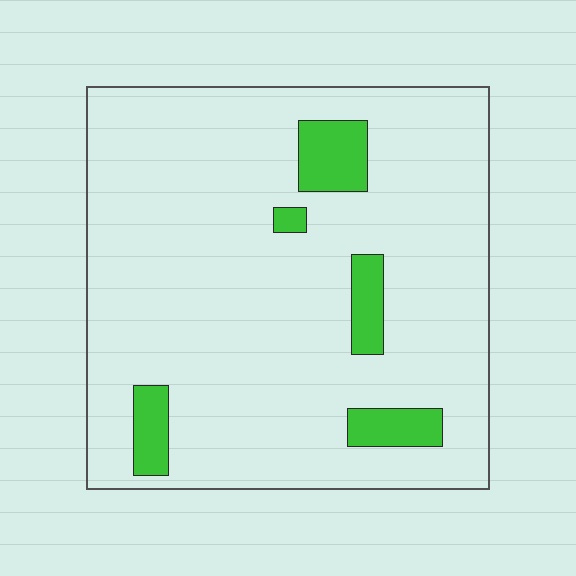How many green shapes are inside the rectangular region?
5.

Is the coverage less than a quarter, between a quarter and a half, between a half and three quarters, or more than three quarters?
Less than a quarter.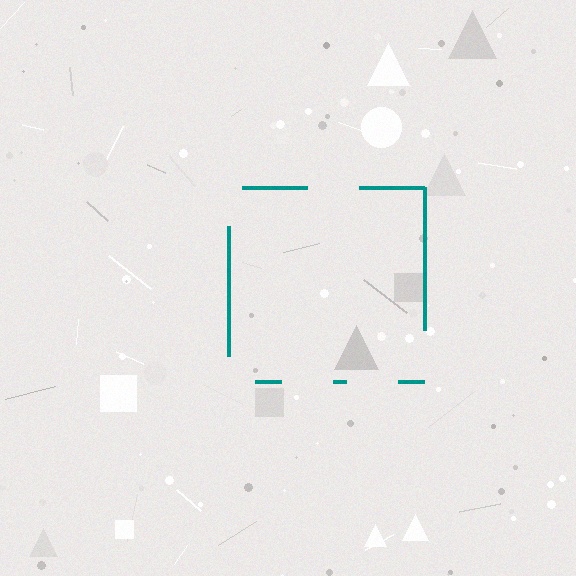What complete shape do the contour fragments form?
The contour fragments form a square.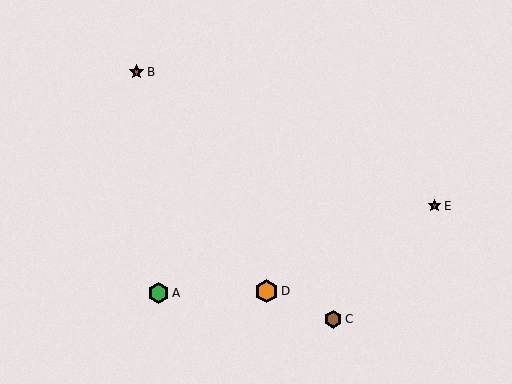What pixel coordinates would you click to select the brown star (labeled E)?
Click at (435, 206) to select the brown star E.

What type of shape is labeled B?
Shape B is a magenta star.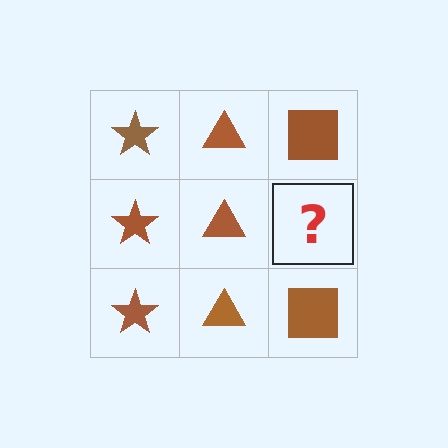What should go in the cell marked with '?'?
The missing cell should contain a brown square.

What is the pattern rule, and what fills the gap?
The rule is that each column has a consistent shape. The gap should be filled with a brown square.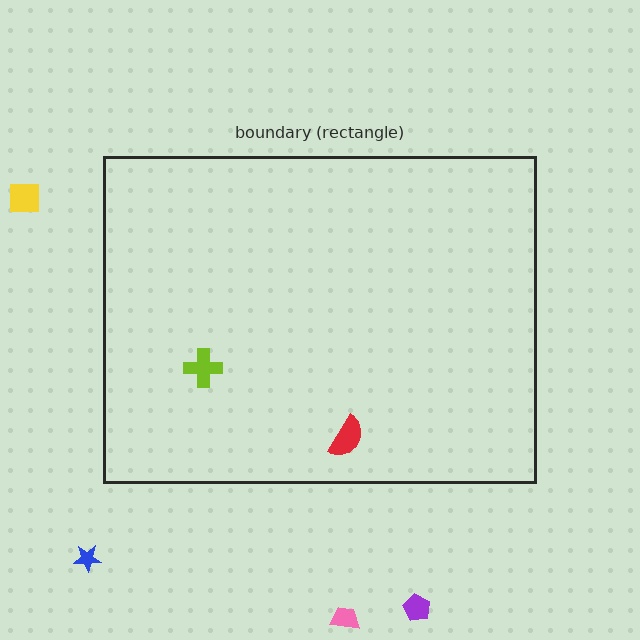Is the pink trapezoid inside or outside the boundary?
Outside.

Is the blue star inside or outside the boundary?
Outside.